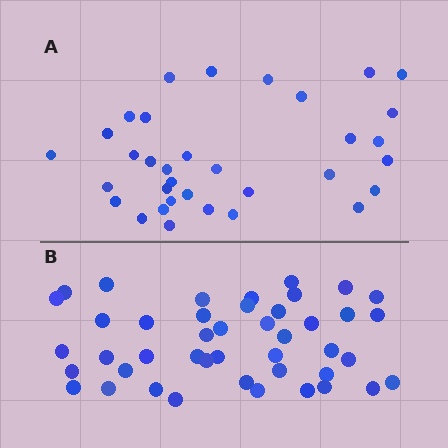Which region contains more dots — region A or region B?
Region B (the bottom region) has more dots.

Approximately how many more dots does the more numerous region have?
Region B has roughly 10 or so more dots than region A.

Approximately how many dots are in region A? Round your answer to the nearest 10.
About 30 dots. (The exact count is 34, which rounds to 30.)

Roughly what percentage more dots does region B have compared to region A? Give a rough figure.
About 30% more.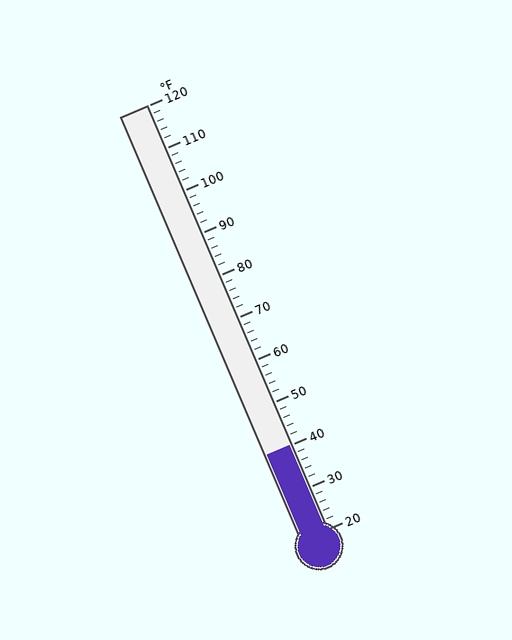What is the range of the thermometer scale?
The thermometer scale ranges from 20°F to 120°F.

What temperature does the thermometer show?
The thermometer shows approximately 40°F.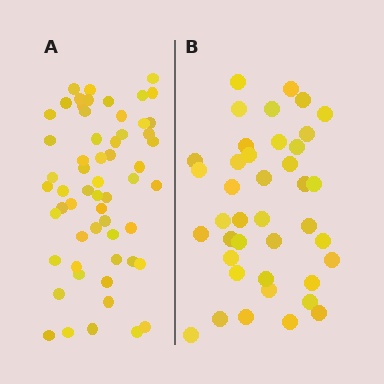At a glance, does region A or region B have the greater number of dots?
Region A (the left region) has more dots.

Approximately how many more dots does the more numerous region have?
Region A has approximately 20 more dots than region B.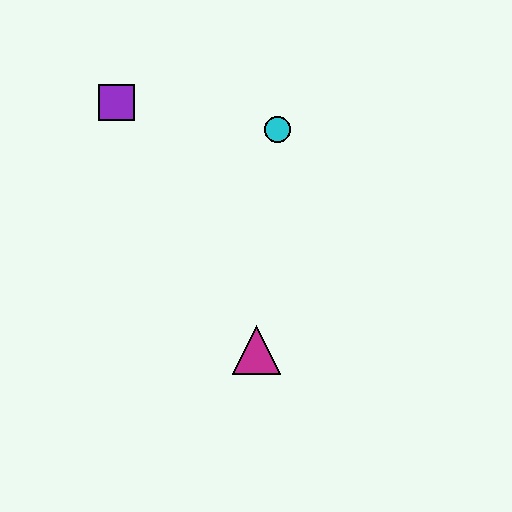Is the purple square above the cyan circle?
Yes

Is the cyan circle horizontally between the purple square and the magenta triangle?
No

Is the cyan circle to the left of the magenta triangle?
No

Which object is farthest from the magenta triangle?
The purple square is farthest from the magenta triangle.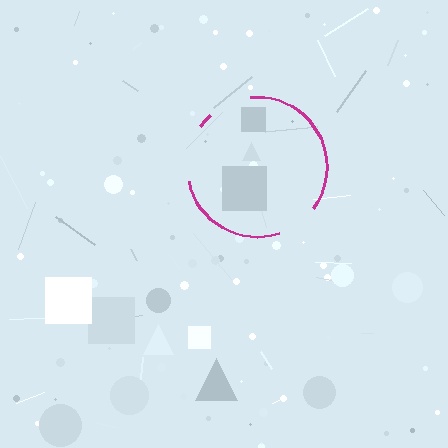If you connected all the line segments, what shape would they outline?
They would outline a circle.